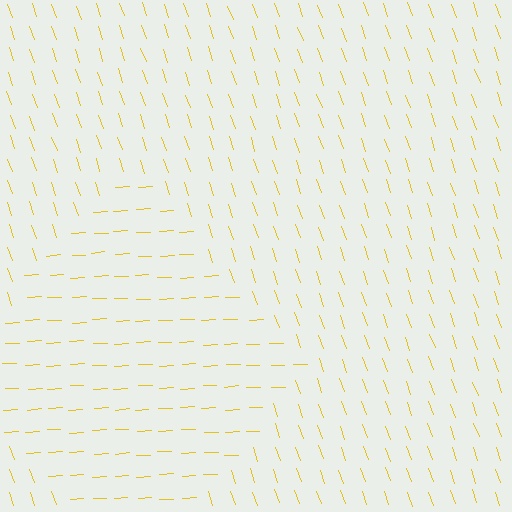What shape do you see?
I see a diamond.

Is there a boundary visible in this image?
Yes, there is a texture boundary formed by a change in line orientation.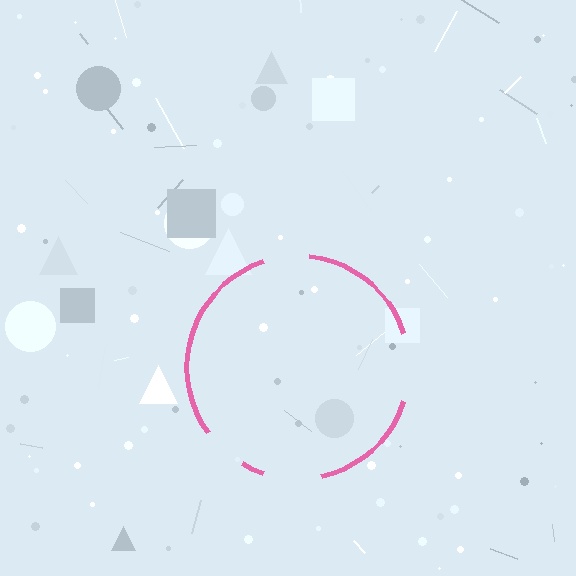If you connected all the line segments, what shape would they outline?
They would outline a circle.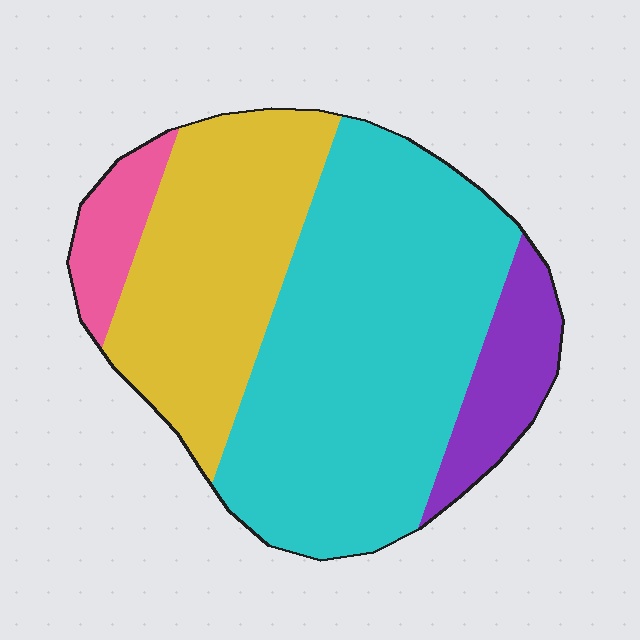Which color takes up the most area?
Cyan, at roughly 55%.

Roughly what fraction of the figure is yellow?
Yellow takes up about one third (1/3) of the figure.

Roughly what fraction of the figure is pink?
Pink takes up about one tenth (1/10) of the figure.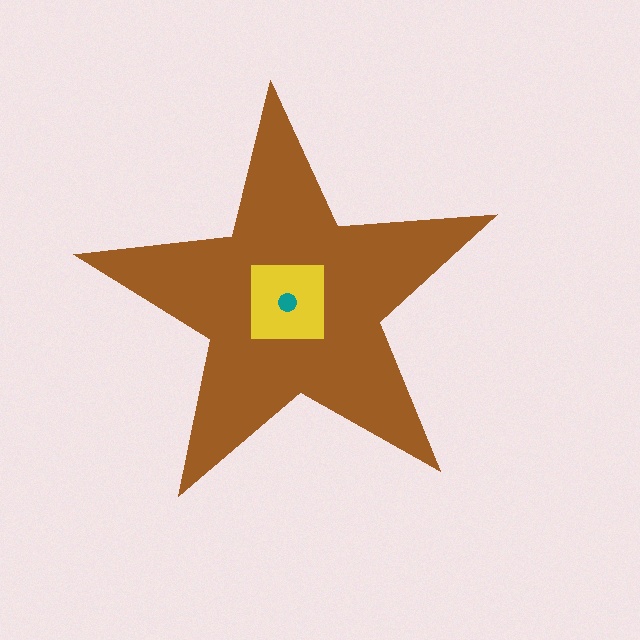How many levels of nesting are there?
3.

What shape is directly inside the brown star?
The yellow square.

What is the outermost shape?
The brown star.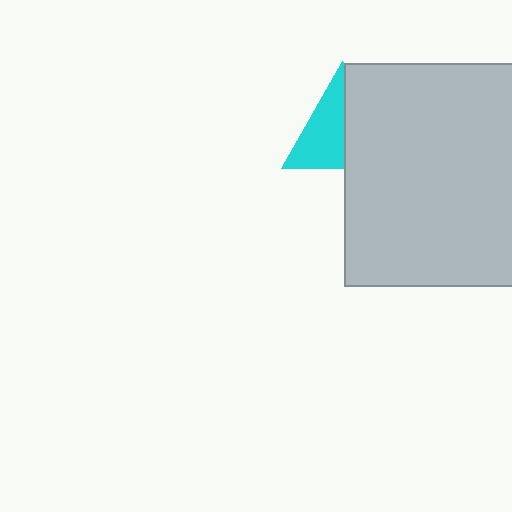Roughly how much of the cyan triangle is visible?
About half of it is visible (roughly 51%).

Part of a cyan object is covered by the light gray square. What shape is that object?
It is a triangle.